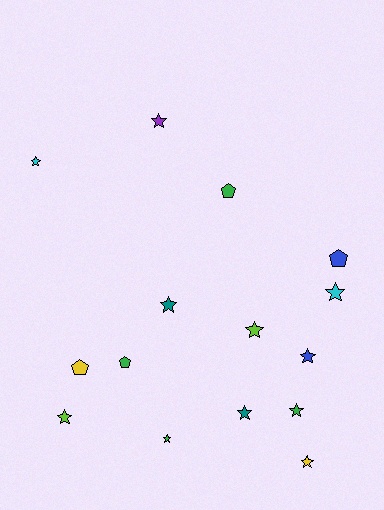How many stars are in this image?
There are 11 stars.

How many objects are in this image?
There are 15 objects.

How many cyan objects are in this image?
There are 2 cyan objects.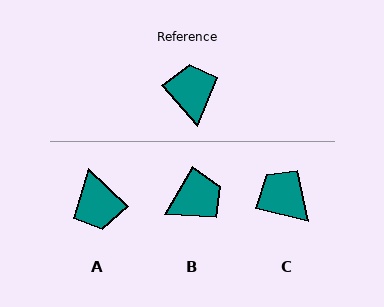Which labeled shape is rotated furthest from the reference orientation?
A, about 175 degrees away.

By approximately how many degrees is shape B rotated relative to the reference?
Approximately 72 degrees clockwise.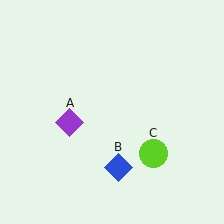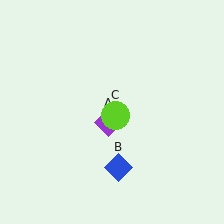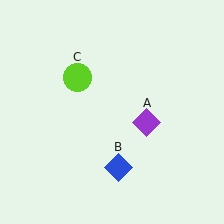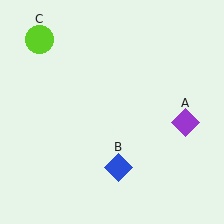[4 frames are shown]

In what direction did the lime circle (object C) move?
The lime circle (object C) moved up and to the left.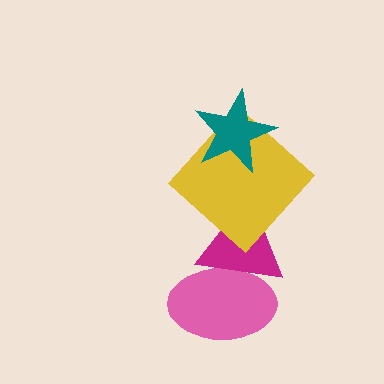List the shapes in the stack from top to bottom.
From top to bottom: the teal star, the yellow diamond, the magenta triangle, the pink ellipse.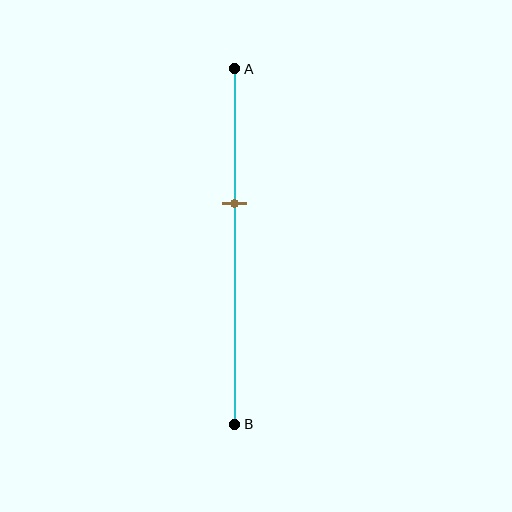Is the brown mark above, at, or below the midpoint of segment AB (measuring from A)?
The brown mark is above the midpoint of segment AB.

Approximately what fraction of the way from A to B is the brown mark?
The brown mark is approximately 40% of the way from A to B.